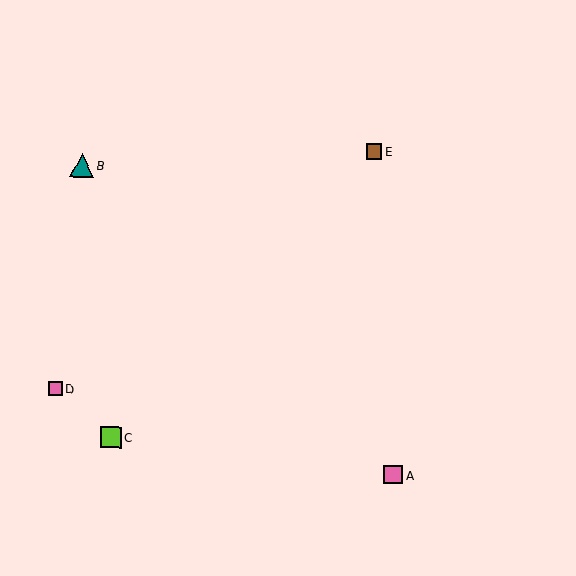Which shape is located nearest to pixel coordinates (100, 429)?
The lime square (labeled C) at (111, 437) is nearest to that location.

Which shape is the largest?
The teal triangle (labeled B) is the largest.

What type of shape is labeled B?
Shape B is a teal triangle.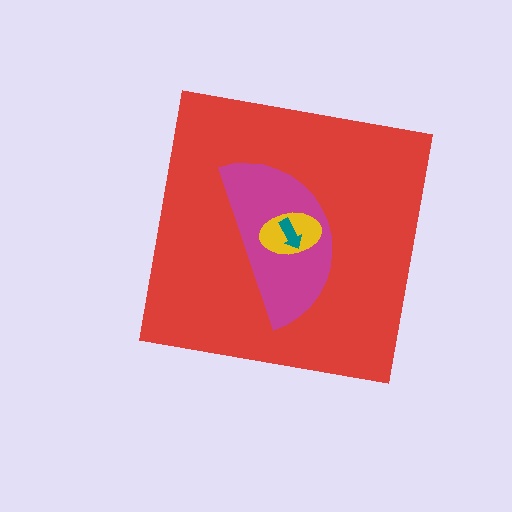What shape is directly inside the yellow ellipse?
The teal arrow.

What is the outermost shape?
The red square.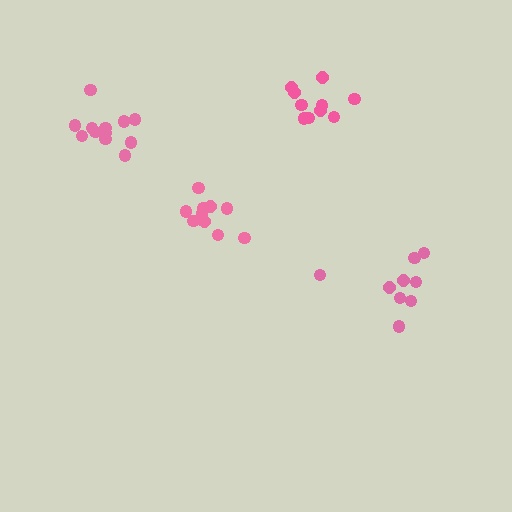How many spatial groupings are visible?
There are 4 spatial groupings.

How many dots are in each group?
Group 1: 10 dots, Group 2: 9 dots, Group 3: 11 dots, Group 4: 12 dots (42 total).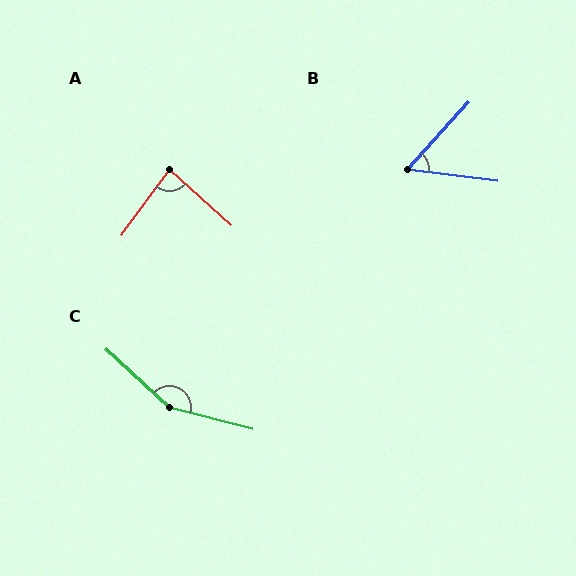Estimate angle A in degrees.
Approximately 84 degrees.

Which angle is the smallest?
B, at approximately 55 degrees.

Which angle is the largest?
C, at approximately 152 degrees.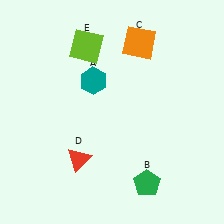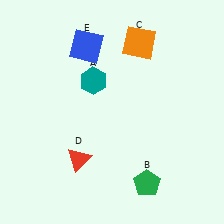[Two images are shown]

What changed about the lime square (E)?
In Image 1, E is lime. In Image 2, it changed to blue.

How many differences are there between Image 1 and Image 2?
There is 1 difference between the two images.